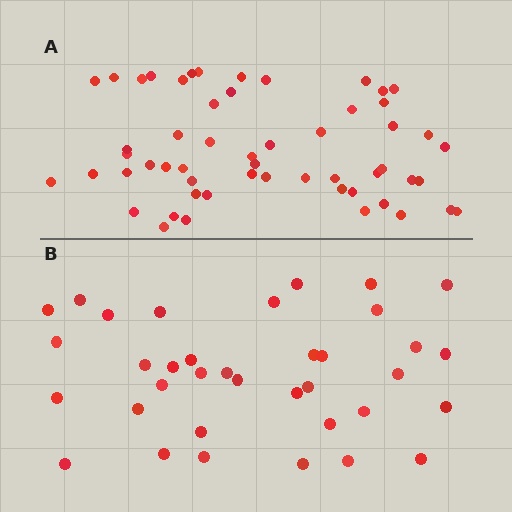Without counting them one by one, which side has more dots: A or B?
Region A (the top region) has more dots.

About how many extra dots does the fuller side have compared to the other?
Region A has approximately 20 more dots than region B.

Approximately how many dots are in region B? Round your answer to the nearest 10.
About 40 dots. (The exact count is 36, which rounds to 40.)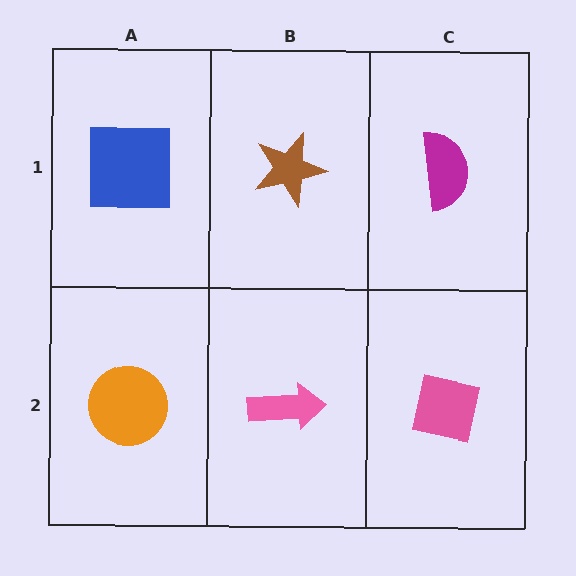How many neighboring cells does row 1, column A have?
2.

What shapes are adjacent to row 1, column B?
A pink arrow (row 2, column B), a blue square (row 1, column A), a magenta semicircle (row 1, column C).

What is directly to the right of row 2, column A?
A pink arrow.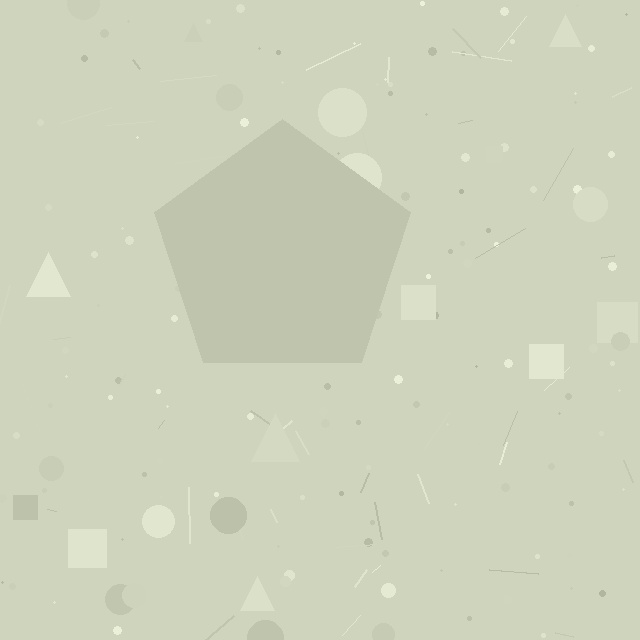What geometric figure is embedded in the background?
A pentagon is embedded in the background.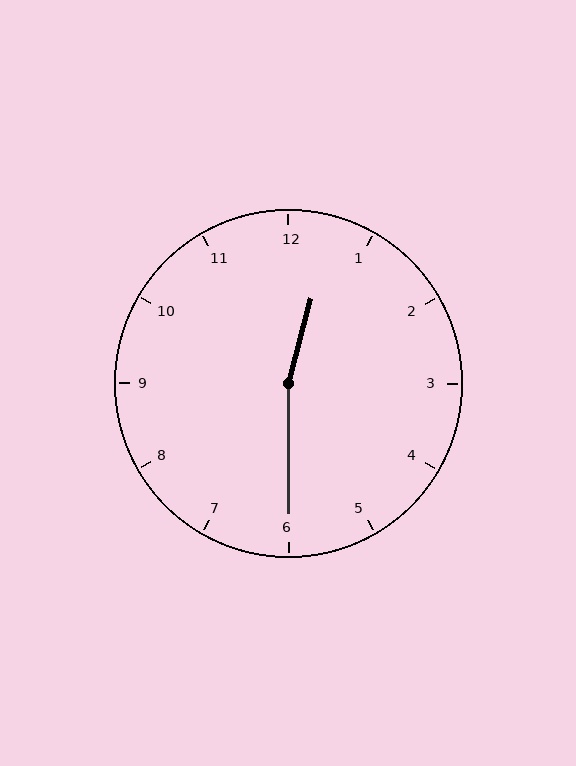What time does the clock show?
12:30.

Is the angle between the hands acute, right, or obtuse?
It is obtuse.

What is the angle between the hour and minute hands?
Approximately 165 degrees.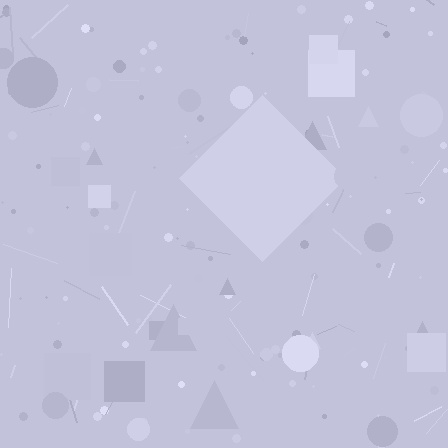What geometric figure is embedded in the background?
A diamond is embedded in the background.